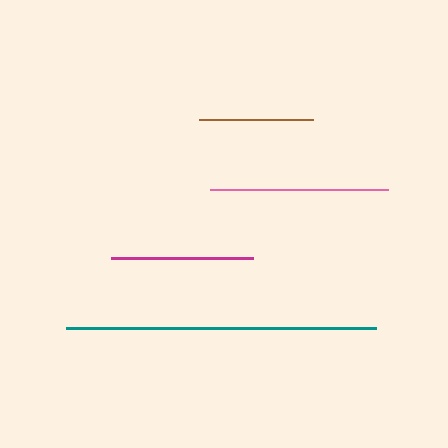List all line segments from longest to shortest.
From longest to shortest: teal, pink, magenta, brown.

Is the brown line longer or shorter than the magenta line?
The magenta line is longer than the brown line.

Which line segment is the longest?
The teal line is the longest at approximately 309 pixels.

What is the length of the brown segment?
The brown segment is approximately 114 pixels long.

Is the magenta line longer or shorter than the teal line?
The teal line is longer than the magenta line.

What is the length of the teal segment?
The teal segment is approximately 309 pixels long.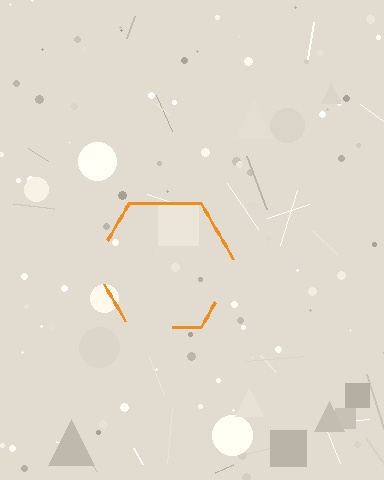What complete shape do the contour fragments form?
The contour fragments form a hexagon.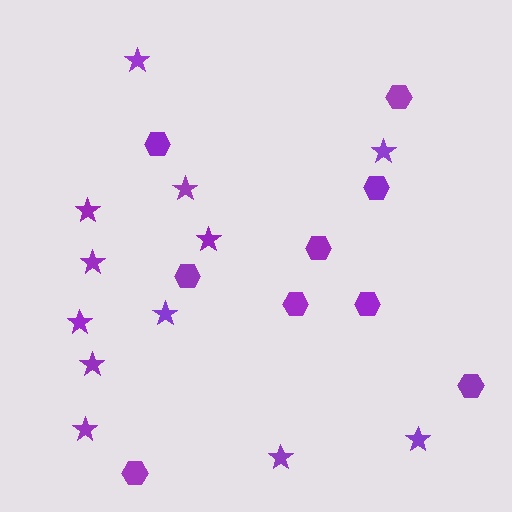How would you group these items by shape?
There are 2 groups: one group of stars (12) and one group of hexagons (9).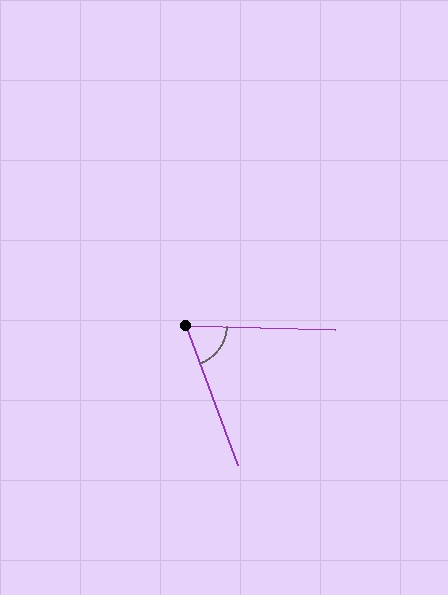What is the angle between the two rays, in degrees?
Approximately 68 degrees.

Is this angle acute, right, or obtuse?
It is acute.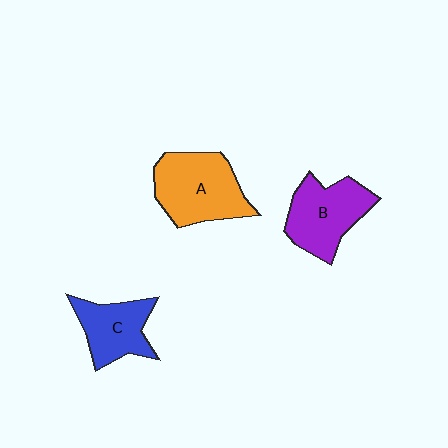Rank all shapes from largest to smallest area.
From largest to smallest: A (orange), B (purple), C (blue).